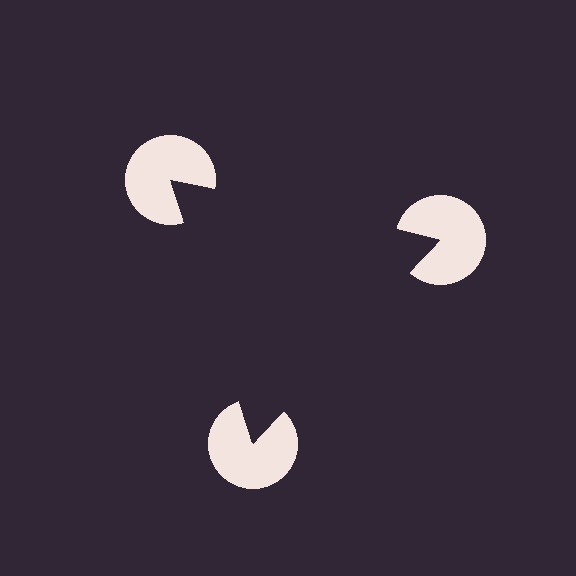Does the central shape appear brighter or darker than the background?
It typically appears slightly darker than the background, even though no actual brightness change is drawn.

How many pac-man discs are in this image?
There are 3 — one at each vertex of the illusory triangle.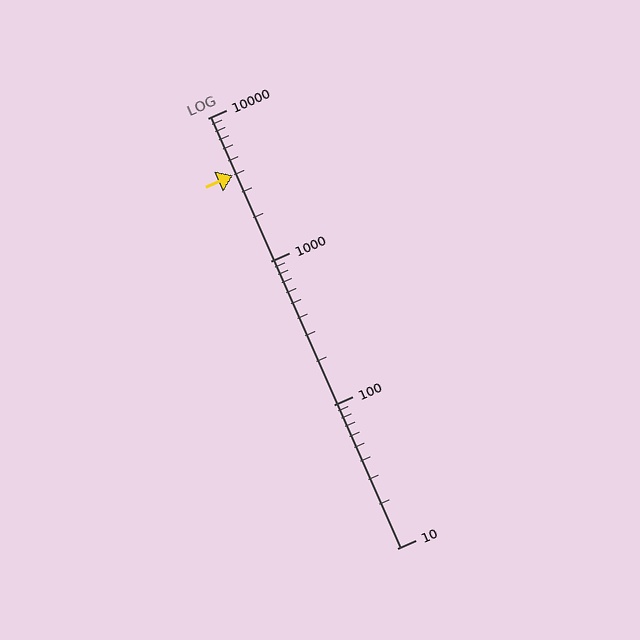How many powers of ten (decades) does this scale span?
The scale spans 3 decades, from 10 to 10000.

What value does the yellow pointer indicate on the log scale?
The pointer indicates approximately 4000.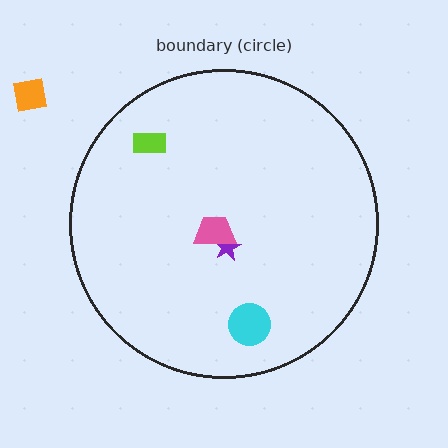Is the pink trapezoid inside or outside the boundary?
Inside.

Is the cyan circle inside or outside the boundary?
Inside.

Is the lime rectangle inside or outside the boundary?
Inside.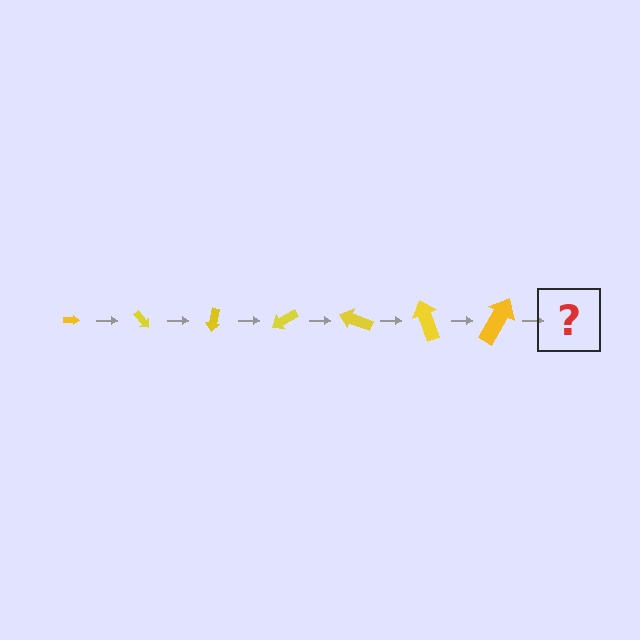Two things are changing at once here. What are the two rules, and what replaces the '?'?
The two rules are that the arrow grows larger each step and it rotates 50 degrees each step. The '?' should be an arrow, larger than the previous one and rotated 350 degrees from the start.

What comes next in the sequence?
The next element should be an arrow, larger than the previous one and rotated 350 degrees from the start.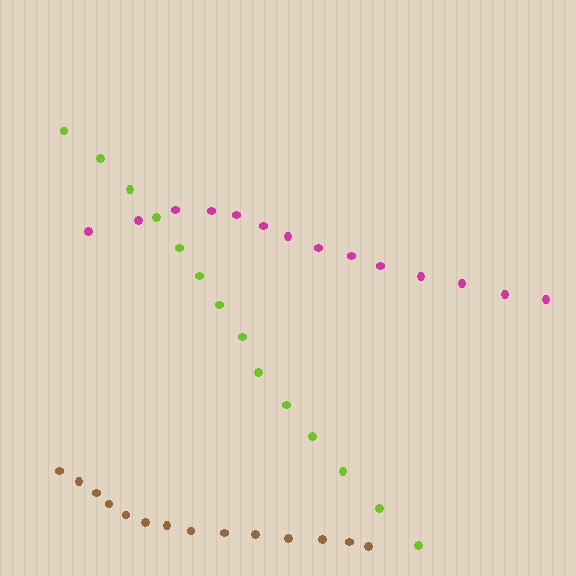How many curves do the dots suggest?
There are 3 distinct paths.